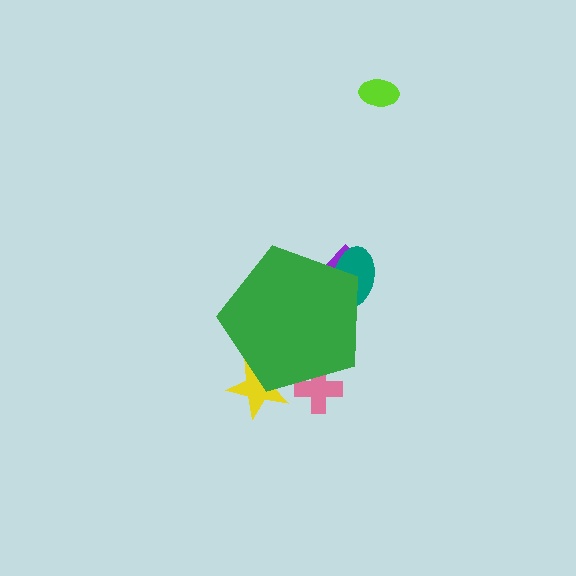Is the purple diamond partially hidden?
Yes, the purple diamond is partially hidden behind the green pentagon.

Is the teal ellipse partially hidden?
Yes, the teal ellipse is partially hidden behind the green pentagon.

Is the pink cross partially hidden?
Yes, the pink cross is partially hidden behind the green pentagon.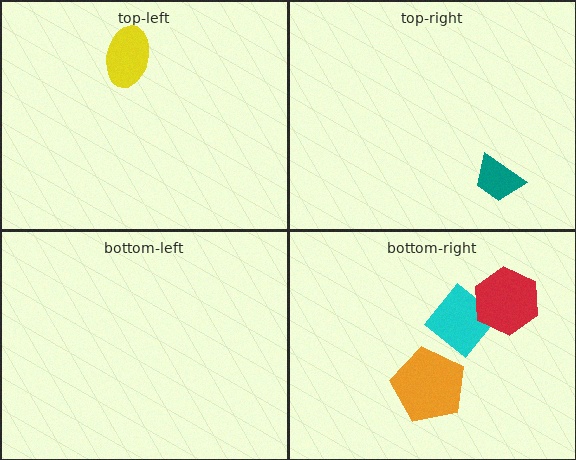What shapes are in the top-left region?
The yellow ellipse.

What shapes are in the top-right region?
The teal trapezoid.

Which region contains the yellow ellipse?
The top-left region.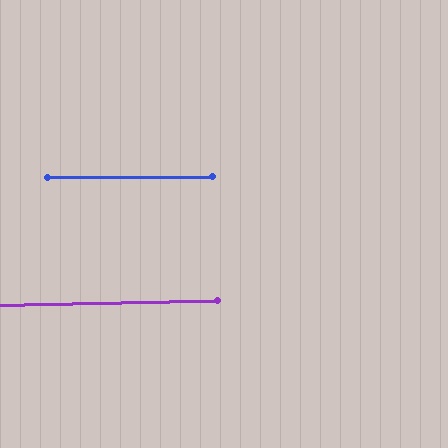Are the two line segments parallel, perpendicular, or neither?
Parallel — their directions differ by only 1.2°.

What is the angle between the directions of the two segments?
Approximately 1 degree.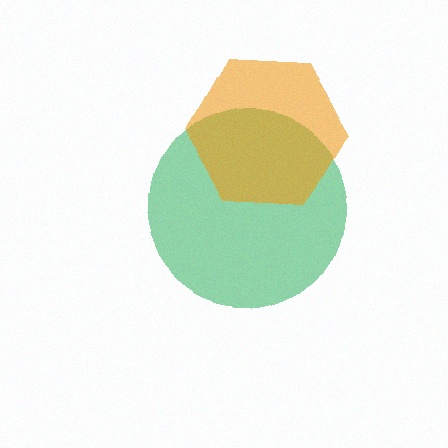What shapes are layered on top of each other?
The layered shapes are: a green circle, an orange hexagon.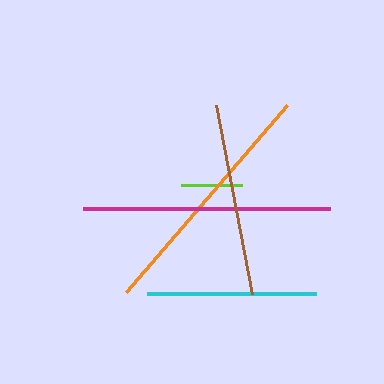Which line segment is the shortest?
The lime line is the shortest at approximately 60 pixels.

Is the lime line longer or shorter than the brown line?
The brown line is longer than the lime line.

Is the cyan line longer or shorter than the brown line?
The brown line is longer than the cyan line.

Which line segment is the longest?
The magenta line is the longest at approximately 247 pixels.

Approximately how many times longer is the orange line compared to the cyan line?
The orange line is approximately 1.5 times the length of the cyan line.